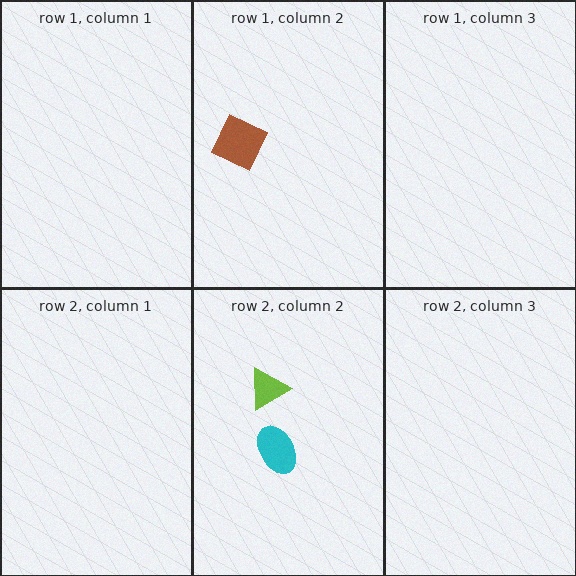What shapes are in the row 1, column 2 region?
The brown diamond.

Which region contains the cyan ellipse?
The row 2, column 2 region.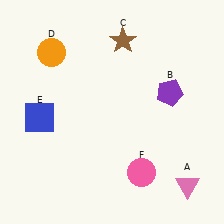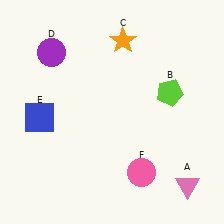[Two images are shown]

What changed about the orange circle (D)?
In Image 1, D is orange. In Image 2, it changed to purple.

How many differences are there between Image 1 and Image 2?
There are 3 differences between the two images.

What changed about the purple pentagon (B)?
In Image 1, B is purple. In Image 2, it changed to lime.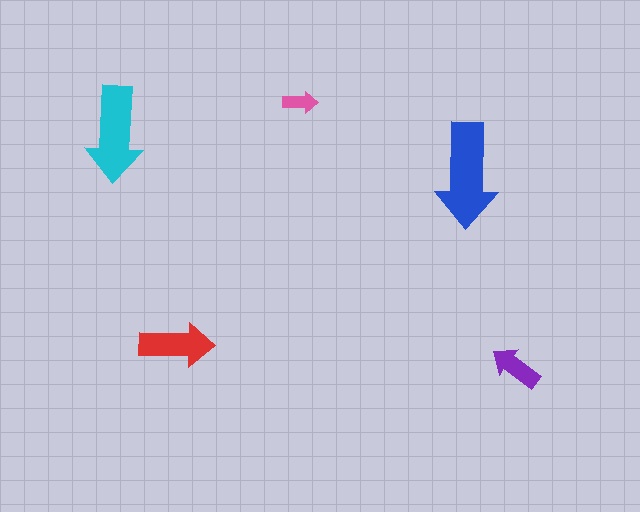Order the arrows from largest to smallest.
the blue one, the cyan one, the red one, the purple one, the pink one.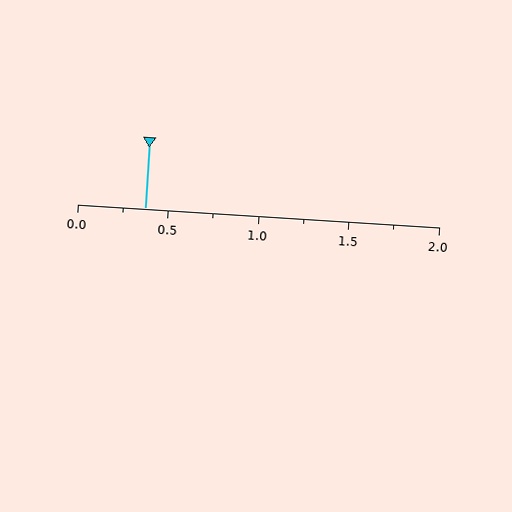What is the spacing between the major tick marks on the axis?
The major ticks are spaced 0.5 apart.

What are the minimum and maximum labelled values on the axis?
The axis runs from 0.0 to 2.0.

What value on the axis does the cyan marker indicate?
The marker indicates approximately 0.38.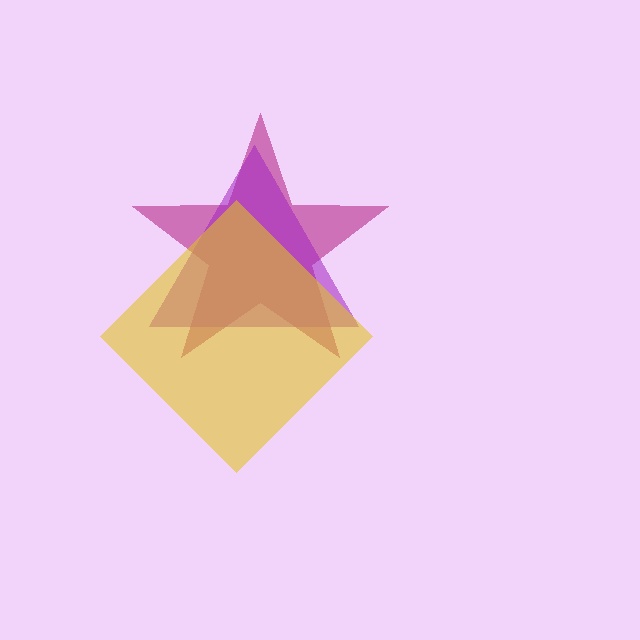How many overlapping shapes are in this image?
There are 3 overlapping shapes in the image.